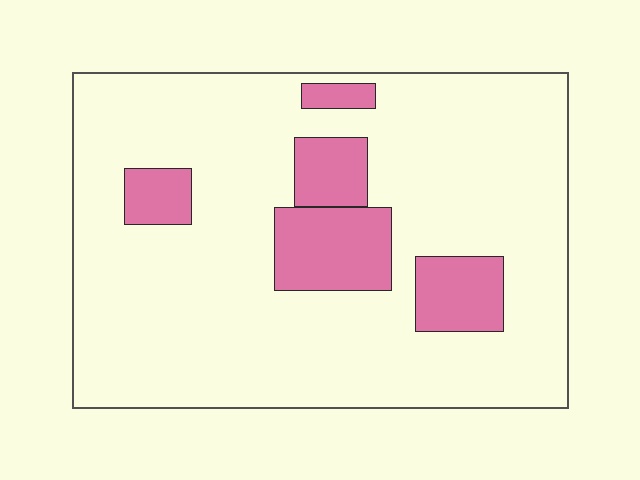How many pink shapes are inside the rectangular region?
5.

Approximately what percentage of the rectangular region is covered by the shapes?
Approximately 15%.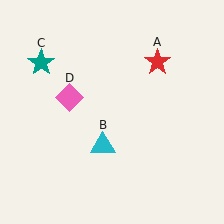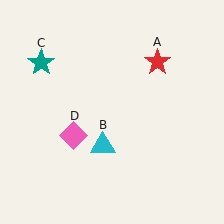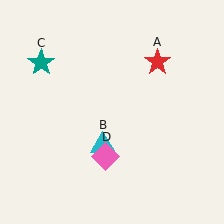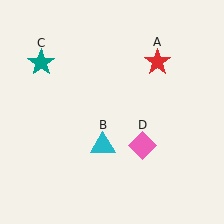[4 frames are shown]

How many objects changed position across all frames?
1 object changed position: pink diamond (object D).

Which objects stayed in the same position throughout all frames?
Red star (object A) and cyan triangle (object B) and teal star (object C) remained stationary.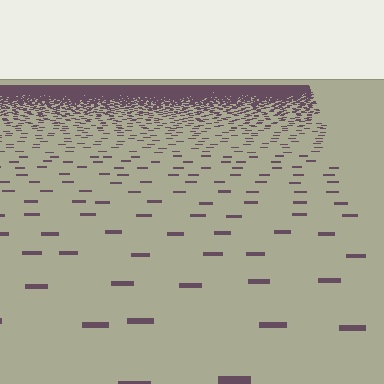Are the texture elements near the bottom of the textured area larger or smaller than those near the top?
Larger. Near the bottom, elements are closer to the viewer and appear at a bigger on-screen size.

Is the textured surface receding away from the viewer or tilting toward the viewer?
The surface is receding away from the viewer. Texture elements get smaller and denser toward the top.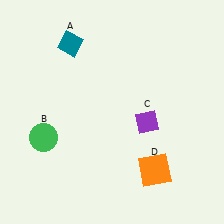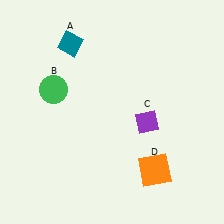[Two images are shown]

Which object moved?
The green circle (B) moved up.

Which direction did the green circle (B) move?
The green circle (B) moved up.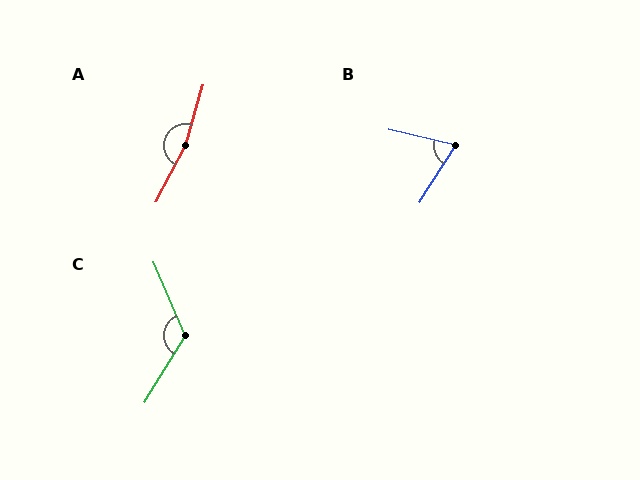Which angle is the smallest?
B, at approximately 71 degrees.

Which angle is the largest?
A, at approximately 168 degrees.